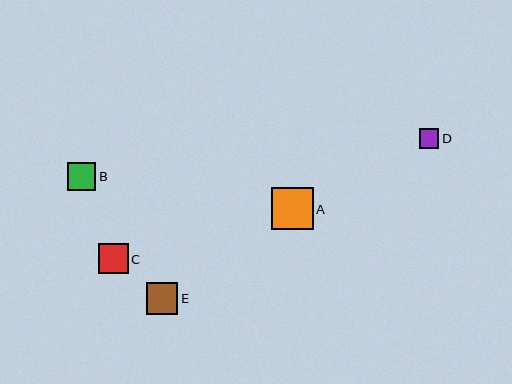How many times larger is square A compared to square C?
Square A is approximately 1.4 times the size of square C.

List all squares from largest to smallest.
From largest to smallest: A, E, C, B, D.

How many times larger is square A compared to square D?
Square A is approximately 2.1 times the size of square D.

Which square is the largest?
Square A is the largest with a size of approximately 42 pixels.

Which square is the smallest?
Square D is the smallest with a size of approximately 20 pixels.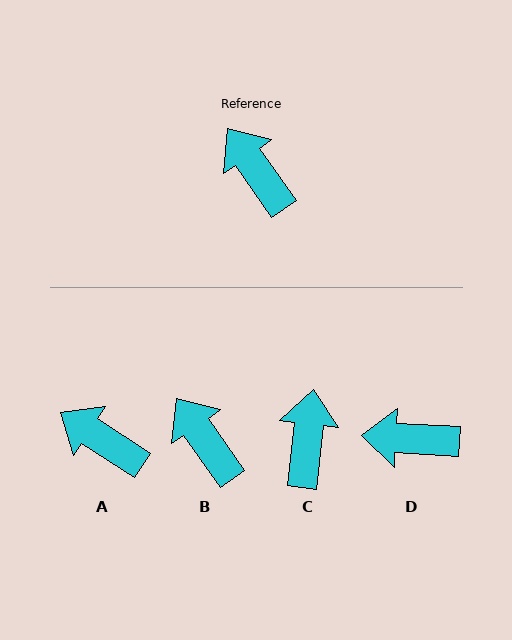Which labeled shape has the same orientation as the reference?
B.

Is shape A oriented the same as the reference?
No, it is off by about 22 degrees.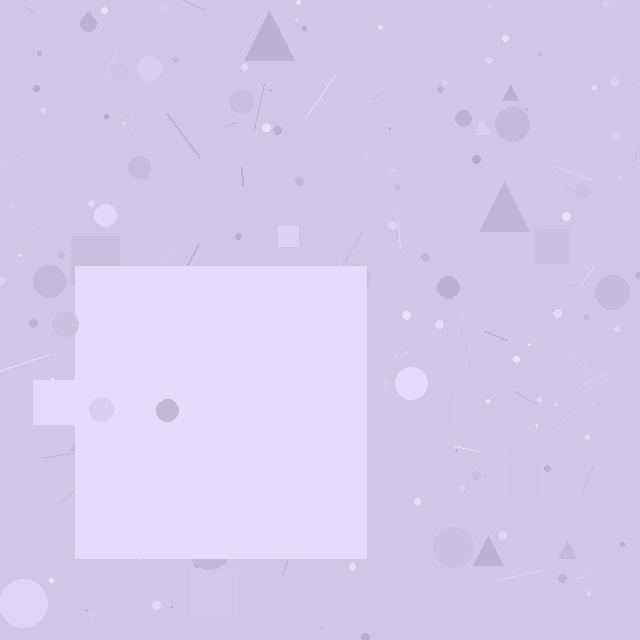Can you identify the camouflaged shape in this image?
The camouflaged shape is a square.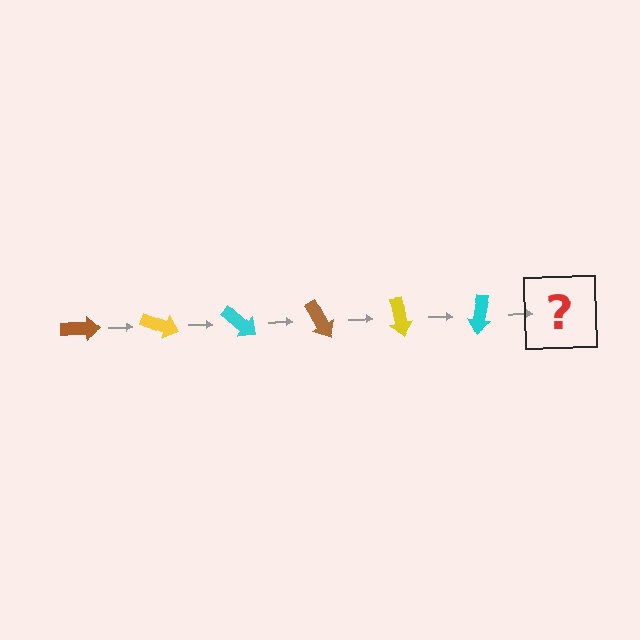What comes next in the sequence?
The next element should be a brown arrow, rotated 120 degrees from the start.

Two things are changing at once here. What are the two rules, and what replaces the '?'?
The two rules are that it rotates 20 degrees each step and the color cycles through brown, yellow, and cyan. The '?' should be a brown arrow, rotated 120 degrees from the start.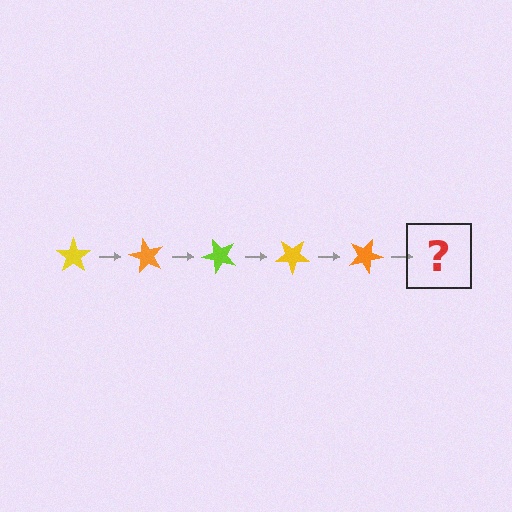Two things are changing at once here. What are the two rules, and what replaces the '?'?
The two rules are that it rotates 60 degrees each step and the color cycles through yellow, orange, and lime. The '?' should be a lime star, rotated 300 degrees from the start.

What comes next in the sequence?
The next element should be a lime star, rotated 300 degrees from the start.